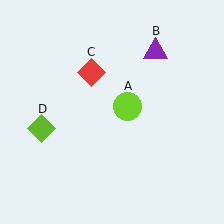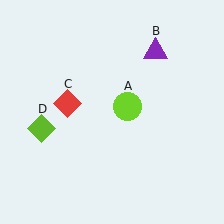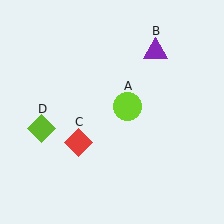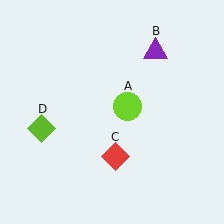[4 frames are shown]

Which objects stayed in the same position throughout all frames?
Lime circle (object A) and purple triangle (object B) and lime diamond (object D) remained stationary.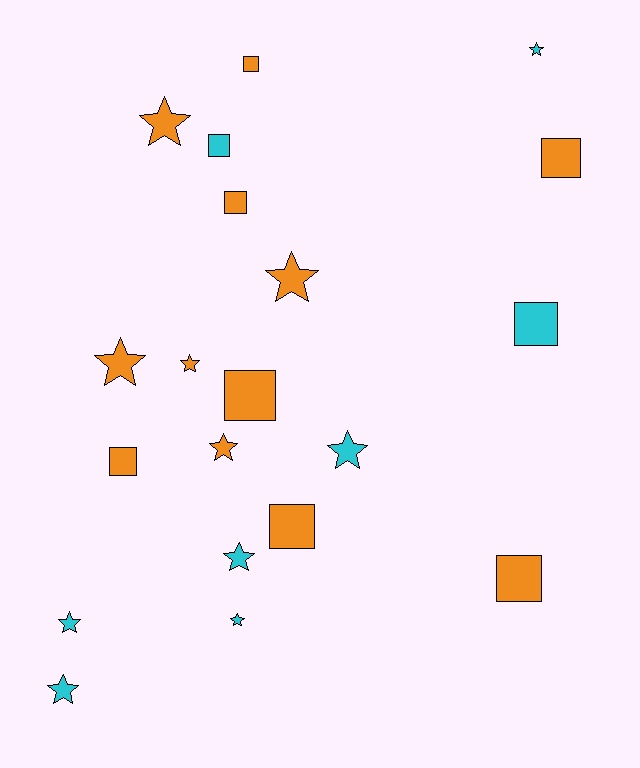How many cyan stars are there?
There are 6 cyan stars.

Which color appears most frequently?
Orange, with 12 objects.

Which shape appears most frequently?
Star, with 11 objects.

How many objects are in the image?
There are 20 objects.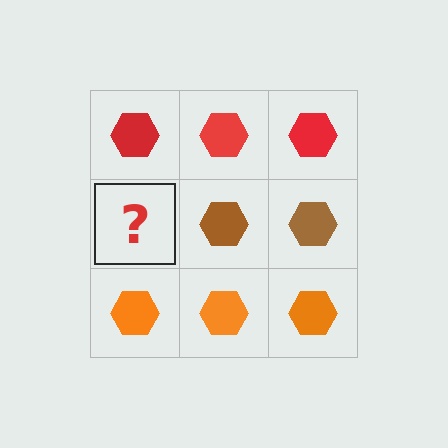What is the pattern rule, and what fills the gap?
The rule is that each row has a consistent color. The gap should be filled with a brown hexagon.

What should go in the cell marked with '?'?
The missing cell should contain a brown hexagon.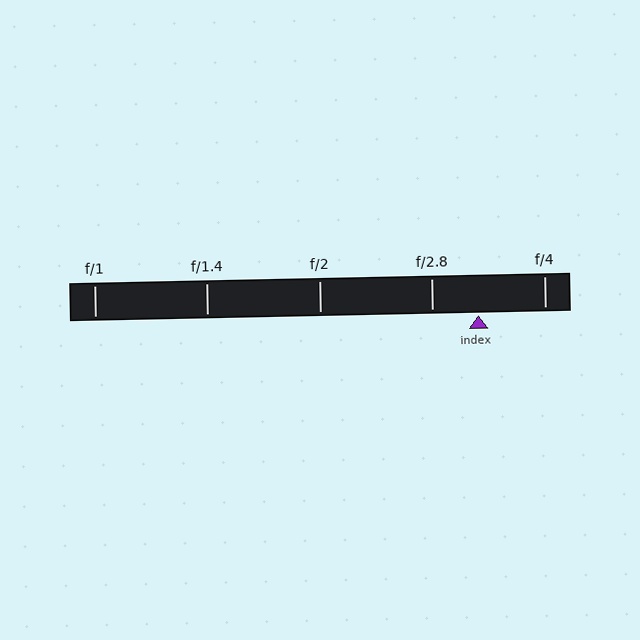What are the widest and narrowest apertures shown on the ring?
The widest aperture shown is f/1 and the narrowest is f/4.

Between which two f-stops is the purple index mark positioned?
The index mark is between f/2.8 and f/4.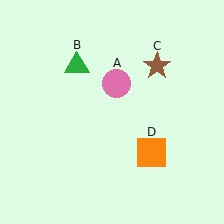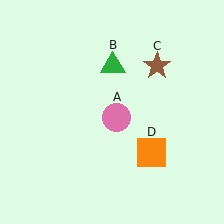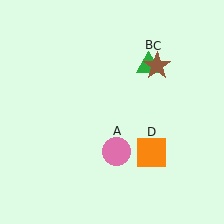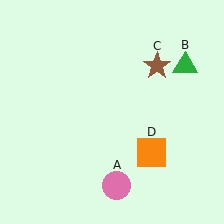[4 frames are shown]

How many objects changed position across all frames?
2 objects changed position: pink circle (object A), green triangle (object B).